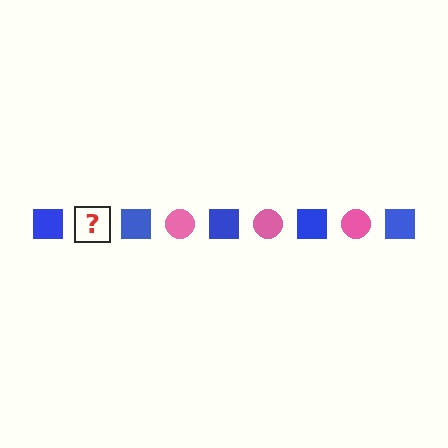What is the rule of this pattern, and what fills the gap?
The rule is that the pattern alternates between blue square and pink circle. The gap should be filled with a pink circle.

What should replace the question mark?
The question mark should be replaced with a pink circle.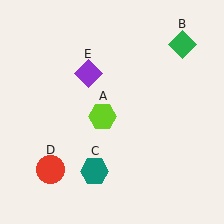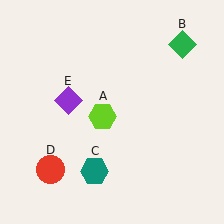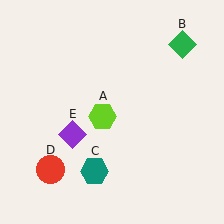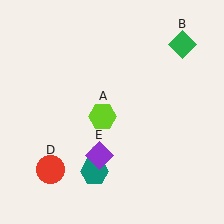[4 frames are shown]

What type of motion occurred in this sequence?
The purple diamond (object E) rotated counterclockwise around the center of the scene.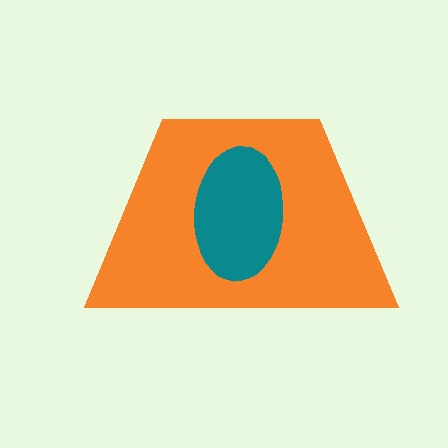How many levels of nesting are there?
2.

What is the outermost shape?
The orange trapezoid.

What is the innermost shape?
The teal ellipse.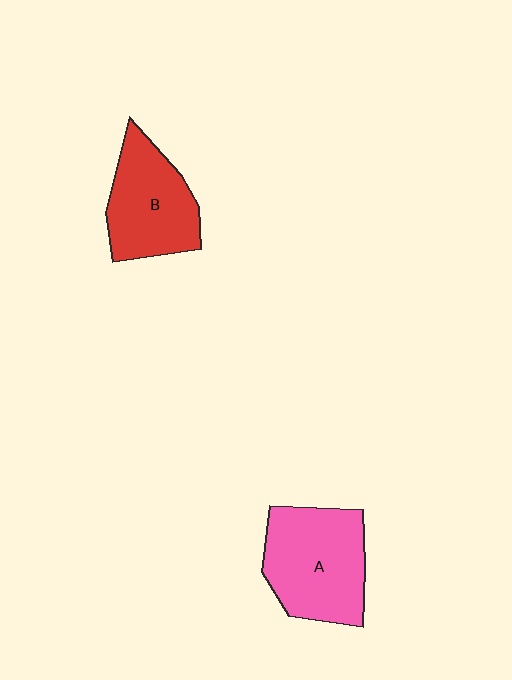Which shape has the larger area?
Shape A (pink).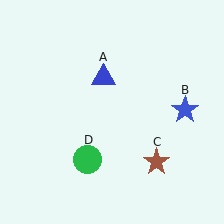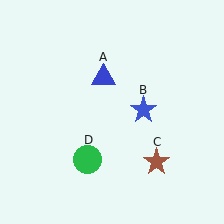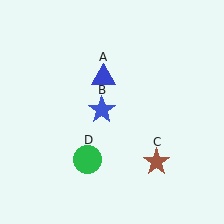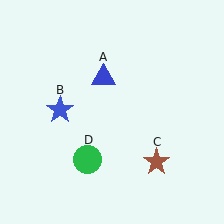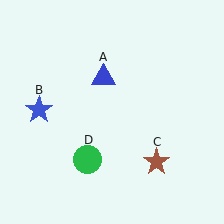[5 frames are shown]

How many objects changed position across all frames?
1 object changed position: blue star (object B).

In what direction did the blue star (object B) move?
The blue star (object B) moved left.